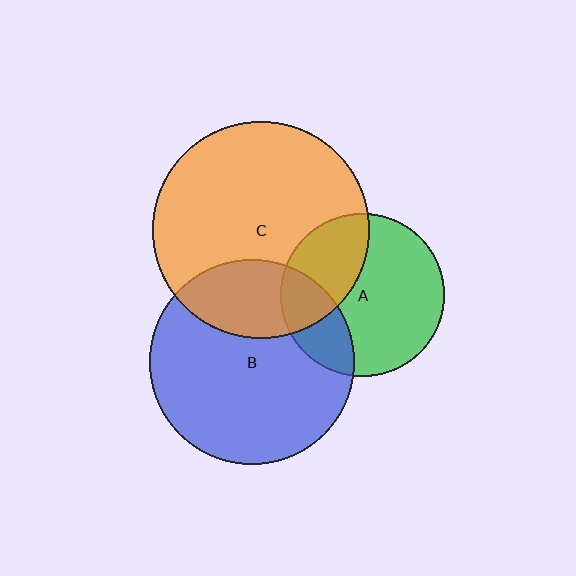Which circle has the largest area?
Circle C (orange).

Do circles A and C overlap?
Yes.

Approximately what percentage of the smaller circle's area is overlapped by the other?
Approximately 35%.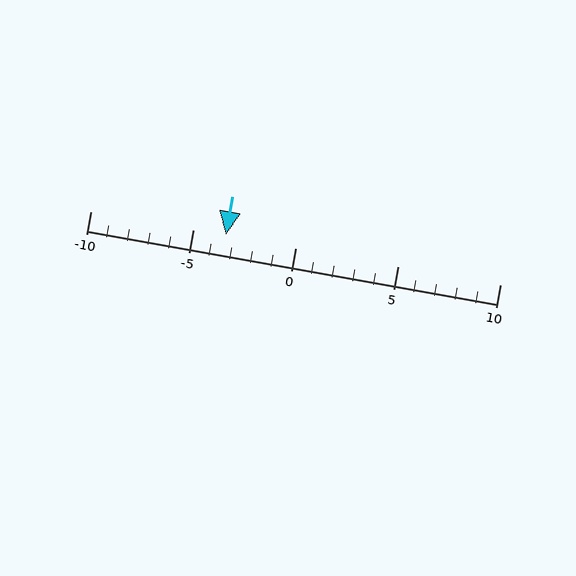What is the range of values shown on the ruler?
The ruler shows values from -10 to 10.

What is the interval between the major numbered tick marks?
The major tick marks are spaced 5 units apart.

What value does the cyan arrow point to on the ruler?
The cyan arrow points to approximately -3.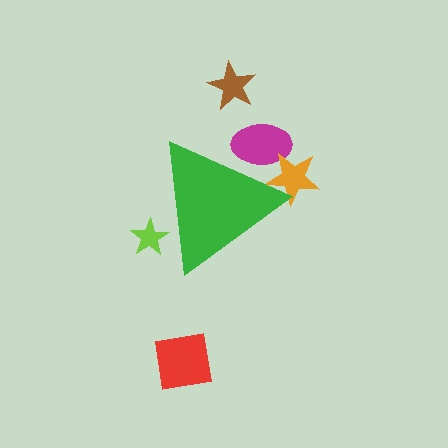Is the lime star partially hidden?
Yes, the lime star is partially hidden behind the green triangle.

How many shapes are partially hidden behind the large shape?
3 shapes are partially hidden.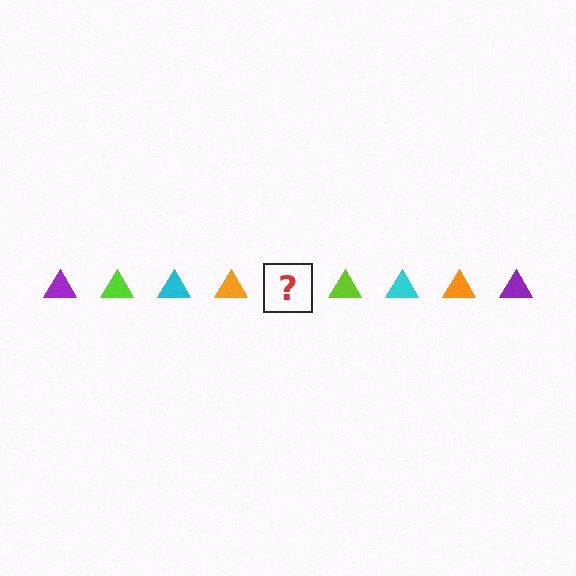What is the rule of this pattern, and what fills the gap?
The rule is that the pattern cycles through purple, lime, cyan, orange triangles. The gap should be filled with a purple triangle.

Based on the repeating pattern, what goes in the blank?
The blank should be a purple triangle.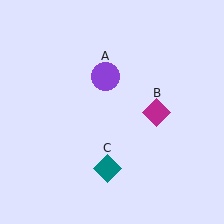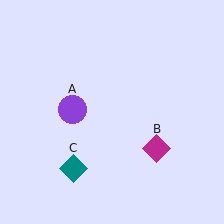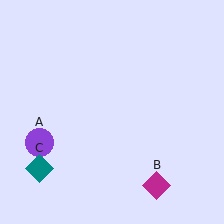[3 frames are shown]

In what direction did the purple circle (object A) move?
The purple circle (object A) moved down and to the left.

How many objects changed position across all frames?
3 objects changed position: purple circle (object A), magenta diamond (object B), teal diamond (object C).